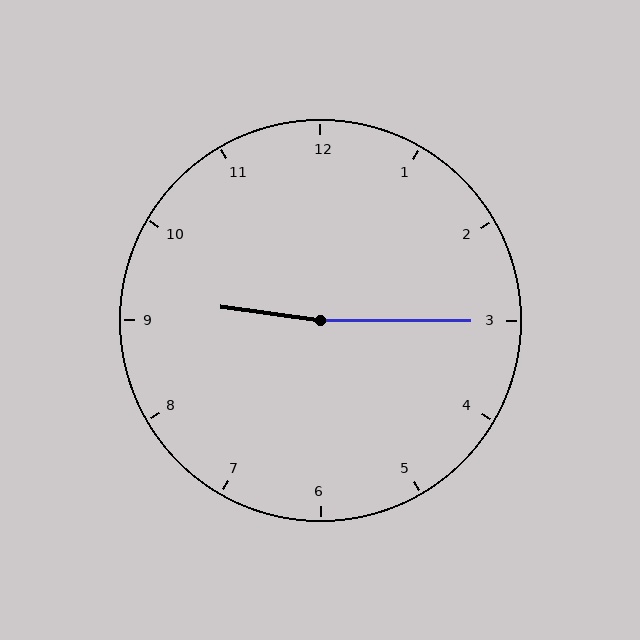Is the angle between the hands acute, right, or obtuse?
It is obtuse.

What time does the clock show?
9:15.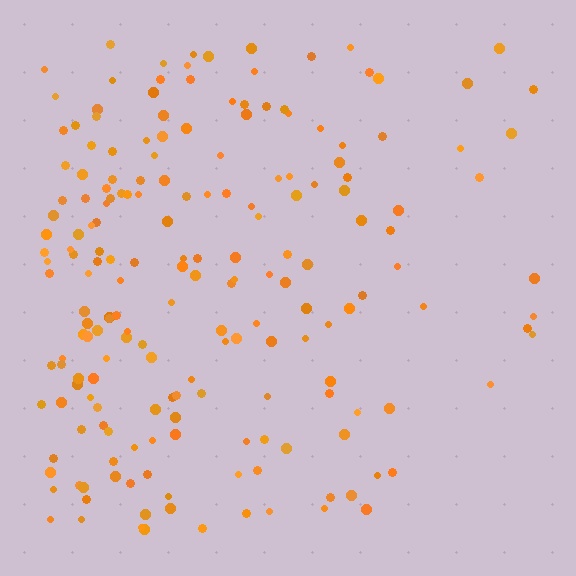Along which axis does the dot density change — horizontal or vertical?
Horizontal.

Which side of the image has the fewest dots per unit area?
The right.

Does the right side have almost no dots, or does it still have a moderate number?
Still a moderate number, just noticeably fewer than the left.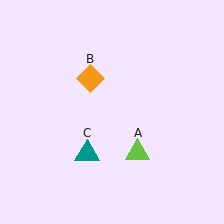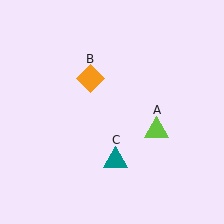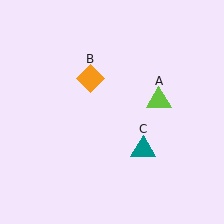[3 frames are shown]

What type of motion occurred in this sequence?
The lime triangle (object A), teal triangle (object C) rotated counterclockwise around the center of the scene.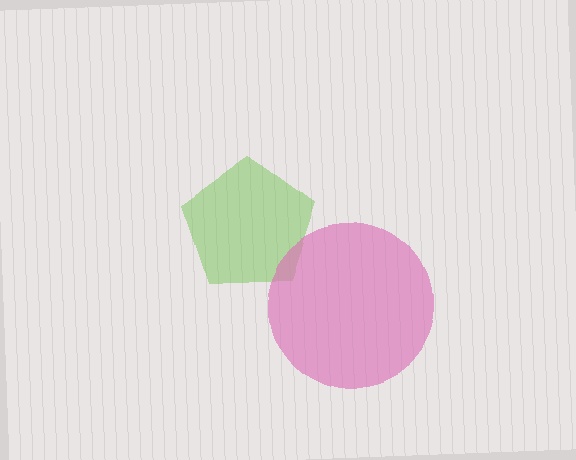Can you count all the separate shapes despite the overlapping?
Yes, there are 2 separate shapes.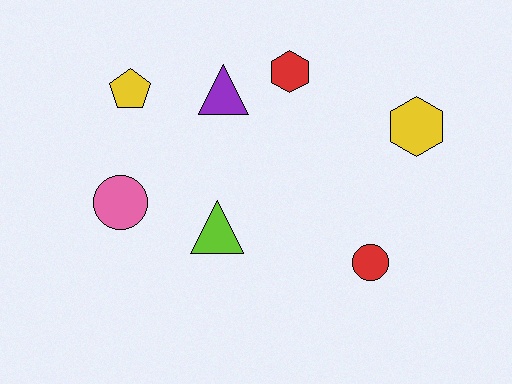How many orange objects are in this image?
There are no orange objects.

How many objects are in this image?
There are 7 objects.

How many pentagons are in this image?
There is 1 pentagon.